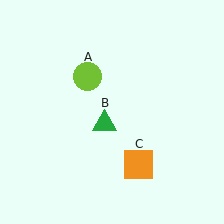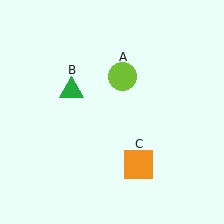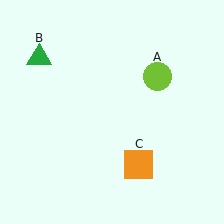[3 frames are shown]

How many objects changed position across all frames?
2 objects changed position: lime circle (object A), green triangle (object B).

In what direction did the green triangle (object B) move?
The green triangle (object B) moved up and to the left.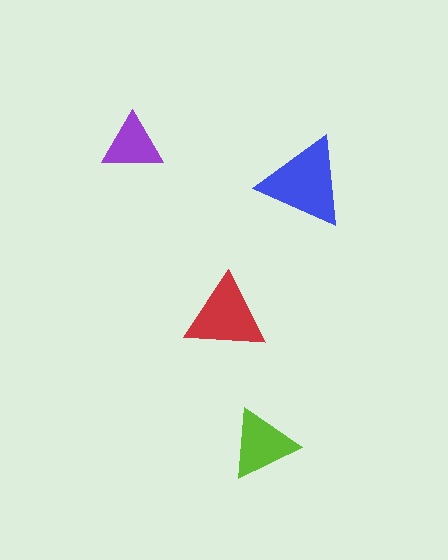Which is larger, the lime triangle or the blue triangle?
The blue one.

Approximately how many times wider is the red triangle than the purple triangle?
About 1.5 times wider.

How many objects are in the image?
There are 4 objects in the image.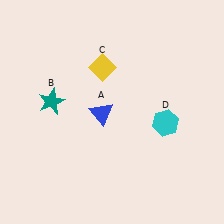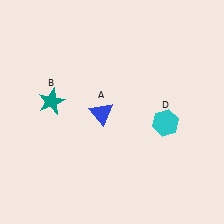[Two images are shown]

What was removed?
The yellow diamond (C) was removed in Image 2.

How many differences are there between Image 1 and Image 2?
There is 1 difference between the two images.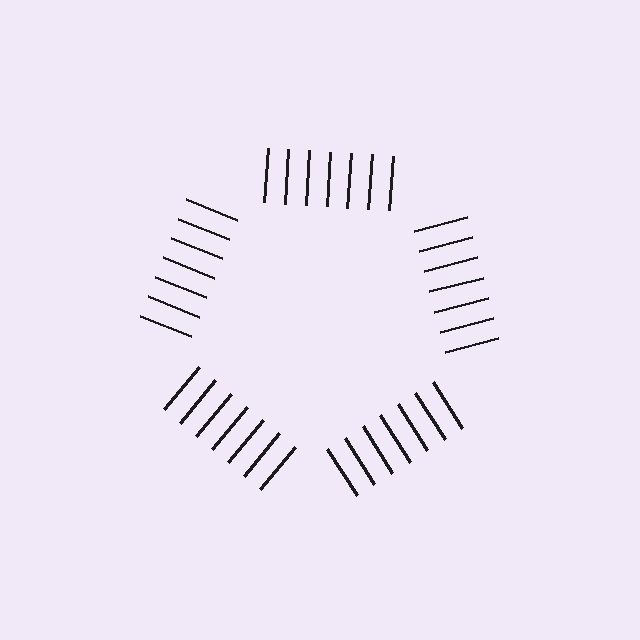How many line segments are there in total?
35 — 7 along each of the 5 edges.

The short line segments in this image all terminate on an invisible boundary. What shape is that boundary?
An illusory pentagon — the line segments terminate on its edges but no continuous stroke is drawn.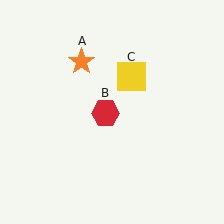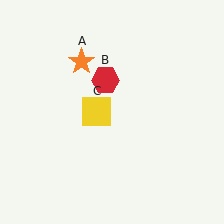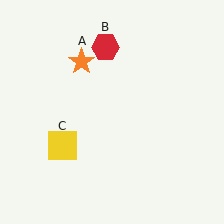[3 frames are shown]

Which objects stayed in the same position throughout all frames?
Orange star (object A) remained stationary.